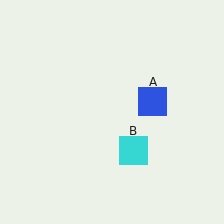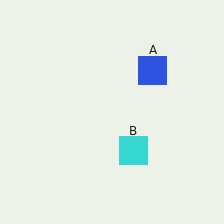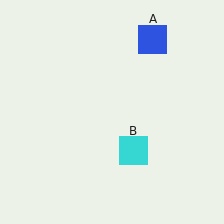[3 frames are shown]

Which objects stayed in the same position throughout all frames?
Cyan square (object B) remained stationary.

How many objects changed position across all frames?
1 object changed position: blue square (object A).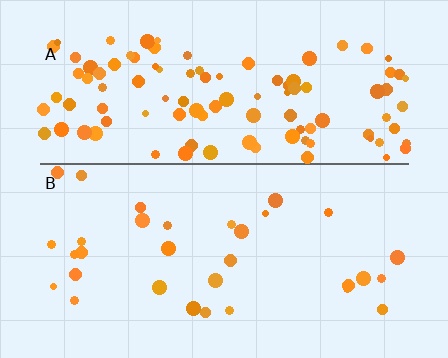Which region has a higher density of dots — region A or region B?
A (the top).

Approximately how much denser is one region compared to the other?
Approximately 3.5× — region A over region B.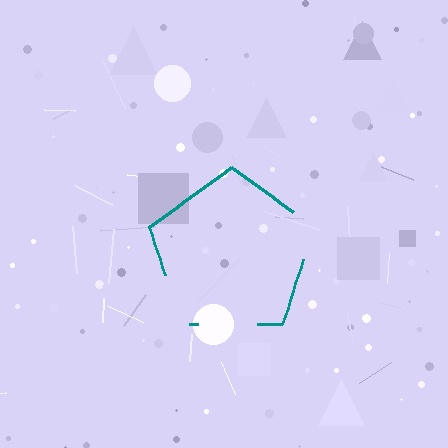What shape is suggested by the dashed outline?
The dashed outline suggests a pentagon.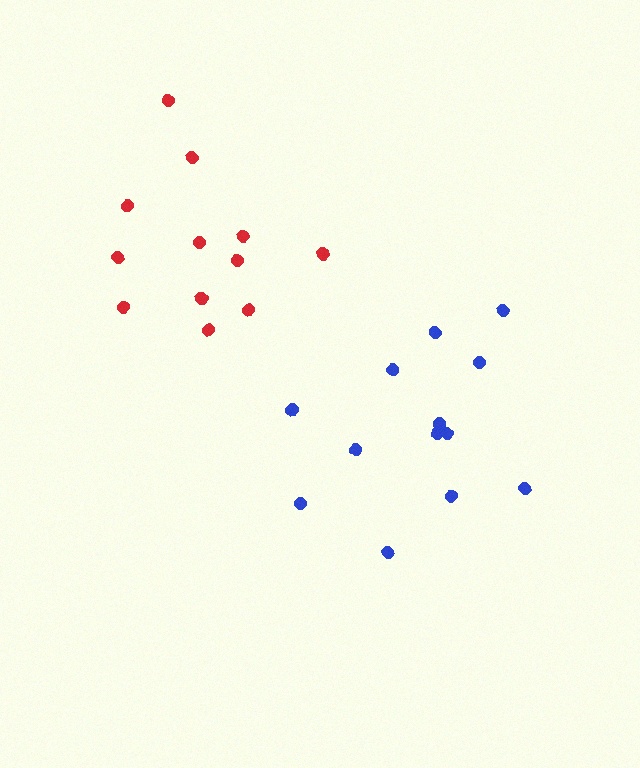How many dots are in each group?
Group 1: 13 dots, Group 2: 12 dots (25 total).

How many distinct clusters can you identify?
There are 2 distinct clusters.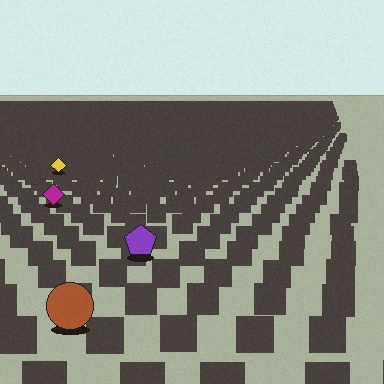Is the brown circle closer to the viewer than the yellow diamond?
Yes. The brown circle is closer — you can tell from the texture gradient: the ground texture is coarser near it.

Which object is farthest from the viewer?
The yellow diamond is farthest from the viewer. It appears smaller and the ground texture around it is denser.